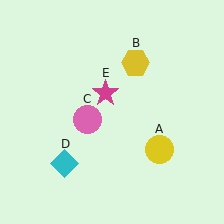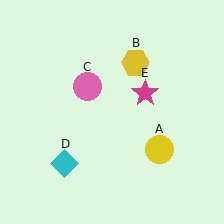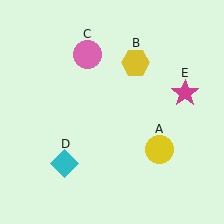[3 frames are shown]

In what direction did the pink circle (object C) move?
The pink circle (object C) moved up.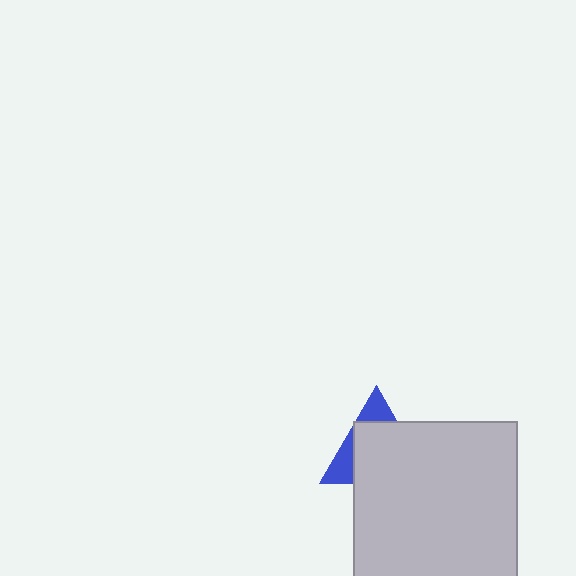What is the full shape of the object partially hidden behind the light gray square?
The partially hidden object is a blue triangle.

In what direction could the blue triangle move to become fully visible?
The blue triangle could move up. That would shift it out from behind the light gray square entirely.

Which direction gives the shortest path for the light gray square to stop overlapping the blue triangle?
Moving down gives the shortest separation.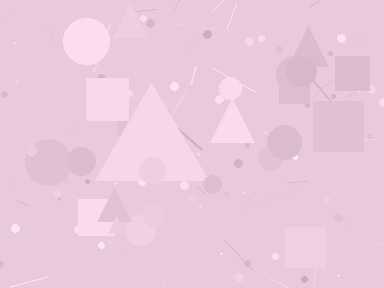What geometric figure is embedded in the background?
A triangle is embedded in the background.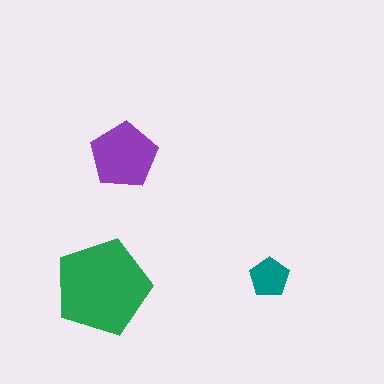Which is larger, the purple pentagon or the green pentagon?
The green one.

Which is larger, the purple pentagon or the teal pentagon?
The purple one.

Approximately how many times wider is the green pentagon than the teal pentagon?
About 2.5 times wider.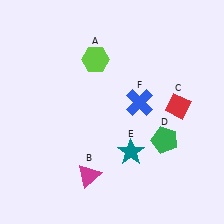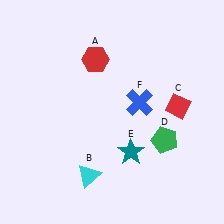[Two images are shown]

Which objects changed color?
A changed from lime to red. B changed from magenta to cyan.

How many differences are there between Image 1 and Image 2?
There are 2 differences between the two images.